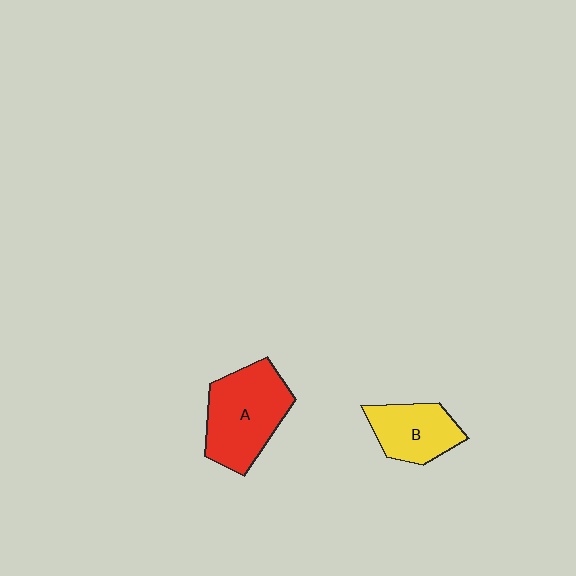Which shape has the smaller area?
Shape B (yellow).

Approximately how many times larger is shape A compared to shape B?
Approximately 1.5 times.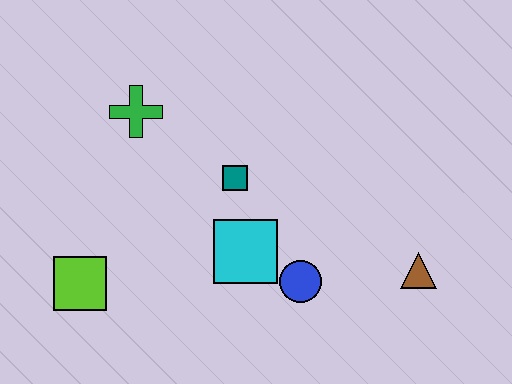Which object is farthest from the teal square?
The brown triangle is farthest from the teal square.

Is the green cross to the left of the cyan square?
Yes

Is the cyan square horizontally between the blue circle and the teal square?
Yes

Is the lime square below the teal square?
Yes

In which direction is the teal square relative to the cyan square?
The teal square is above the cyan square.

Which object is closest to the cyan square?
The blue circle is closest to the cyan square.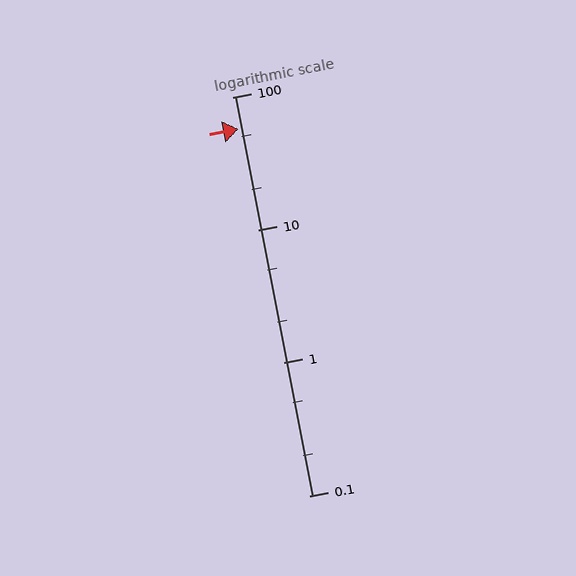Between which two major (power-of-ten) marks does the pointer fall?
The pointer is between 10 and 100.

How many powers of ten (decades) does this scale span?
The scale spans 3 decades, from 0.1 to 100.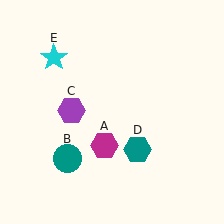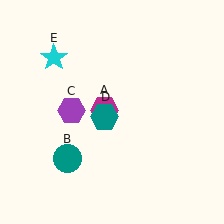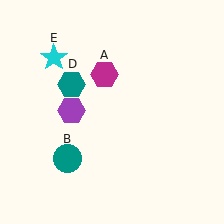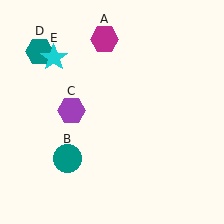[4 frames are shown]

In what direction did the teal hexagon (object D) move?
The teal hexagon (object D) moved up and to the left.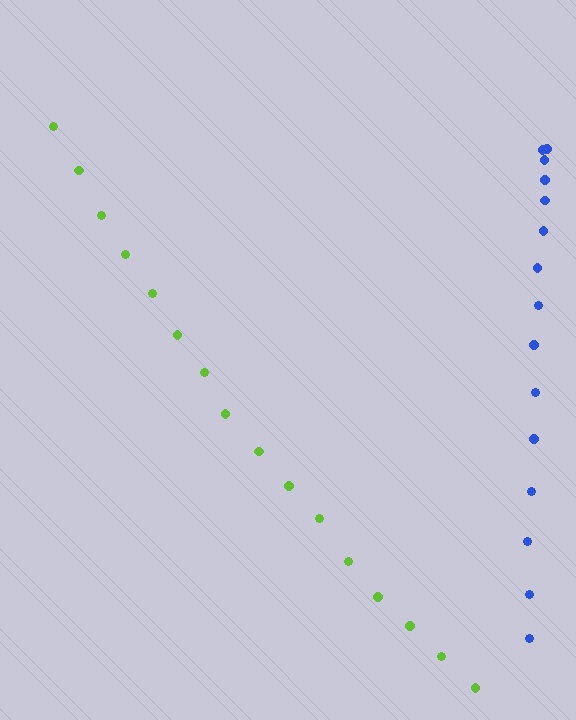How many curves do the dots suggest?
There are 2 distinct paths.